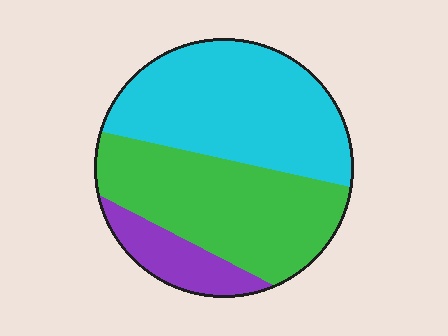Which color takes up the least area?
Purple, at roughly 15%.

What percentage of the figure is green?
Green takes up between a quarter and a half of the figure.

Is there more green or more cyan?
Cyan.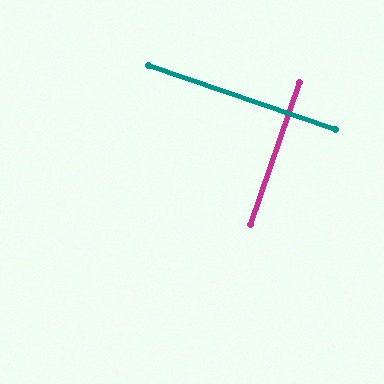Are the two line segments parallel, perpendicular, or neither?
Perpendicular — they meet at approximately 90°.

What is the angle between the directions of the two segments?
Approximately 90 degrees.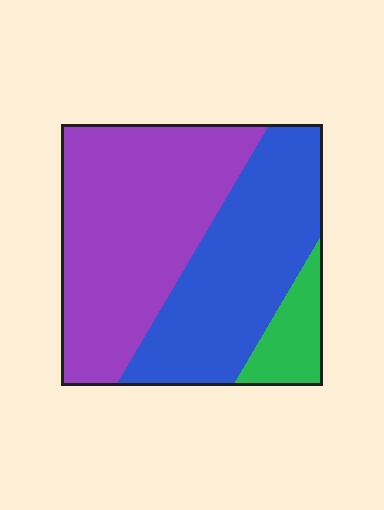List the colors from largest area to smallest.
From largest to smallest: purple, blue, green.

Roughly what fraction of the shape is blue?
Blue takes up about two fifths (2/5) of the shape.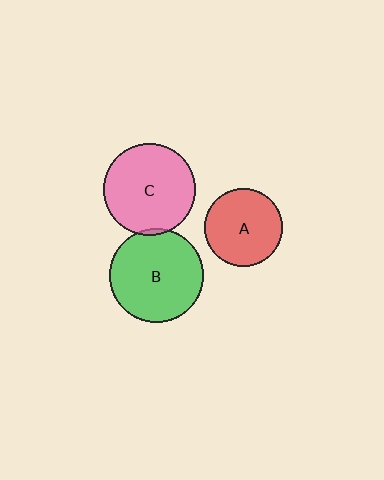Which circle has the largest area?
Circle B (green).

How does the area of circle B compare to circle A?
Approximately 1.5 times.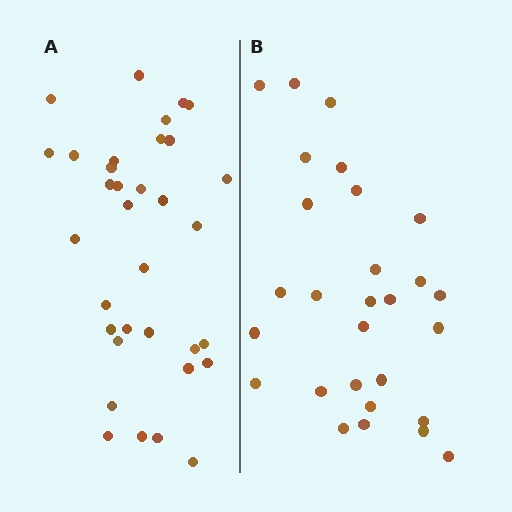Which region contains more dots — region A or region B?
Region A (the left region) has more dots.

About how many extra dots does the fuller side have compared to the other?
Region A has about 6 more dots than region B.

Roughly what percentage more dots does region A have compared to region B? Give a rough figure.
About 20% more.